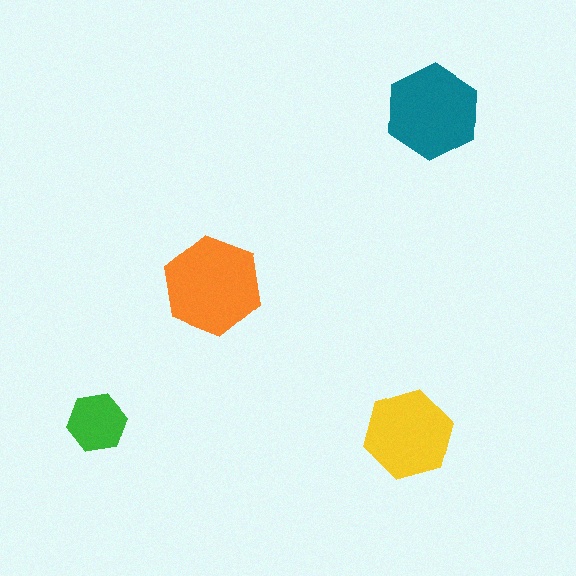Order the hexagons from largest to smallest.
the orange one, the teal one, the yellow one, the green one.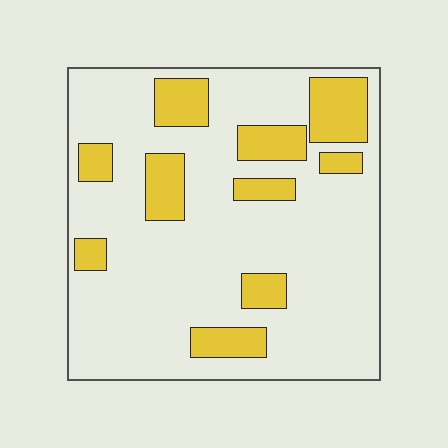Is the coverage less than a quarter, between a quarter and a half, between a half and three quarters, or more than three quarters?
Less than a quarter.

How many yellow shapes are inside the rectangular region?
10.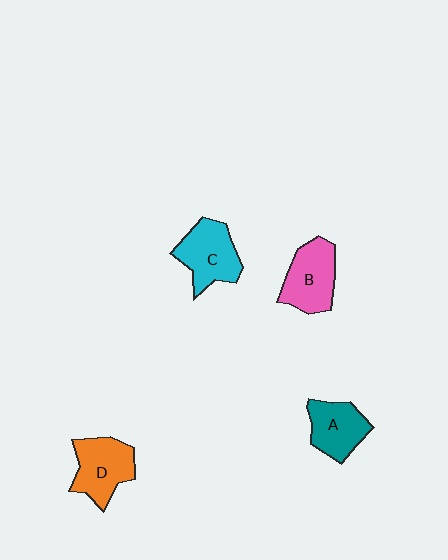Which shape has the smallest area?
Shape A (teal).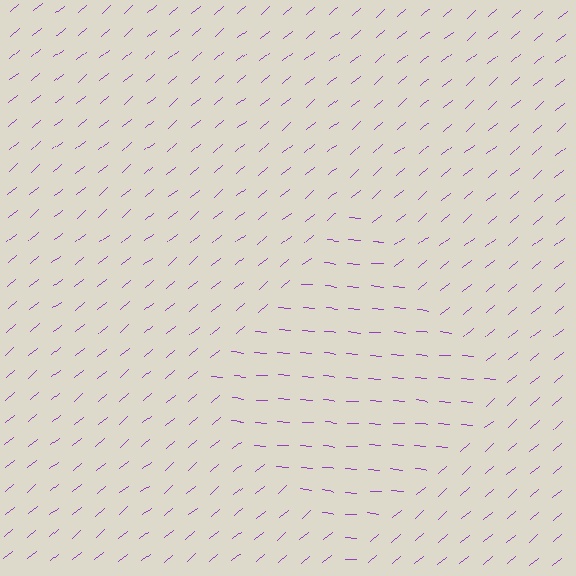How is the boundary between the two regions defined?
The boundary is defined purely by a change in line orientation (approximately 45 degrees difference). All lines are the same color and thickness.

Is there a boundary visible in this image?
Yes, there is a texture boundary formed by a change in line orientation.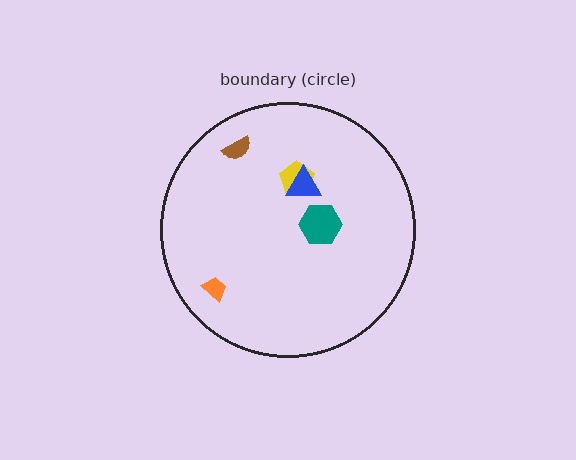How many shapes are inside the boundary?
5 inside, 0 outside.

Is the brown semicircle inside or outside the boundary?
Inside.